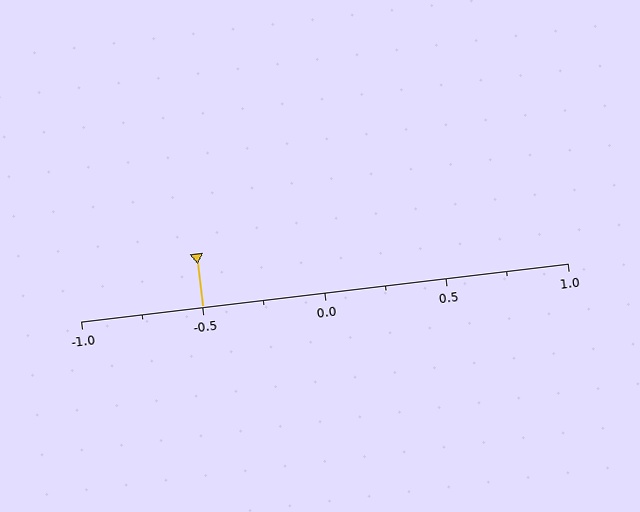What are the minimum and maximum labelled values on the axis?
The axis runs from -1.0 to 1.0.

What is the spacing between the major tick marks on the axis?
The major ticks are spaced 0.5 apart.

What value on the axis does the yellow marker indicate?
The marker indicates approximately -0.5.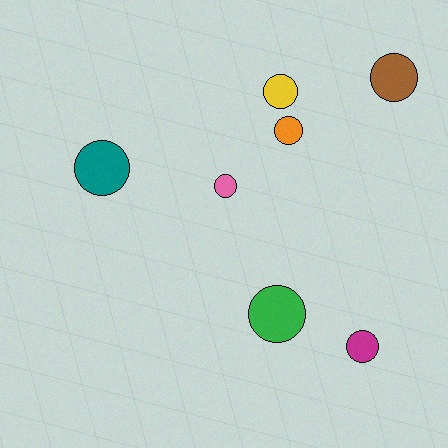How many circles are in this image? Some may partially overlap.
There are 7 circles.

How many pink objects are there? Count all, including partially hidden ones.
There is 1 pink object.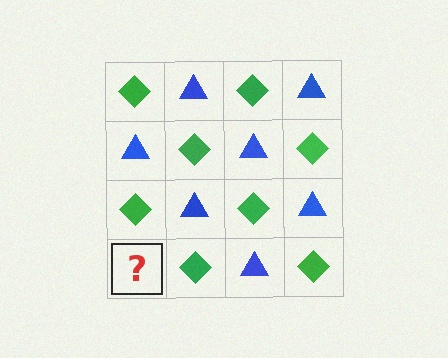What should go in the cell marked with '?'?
The missing cell should contain a blue triangle.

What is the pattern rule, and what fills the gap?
The rule is that it alternates green diamond and blue triangle in a checkerboard pattern. The gap should be filled with a blue triangle.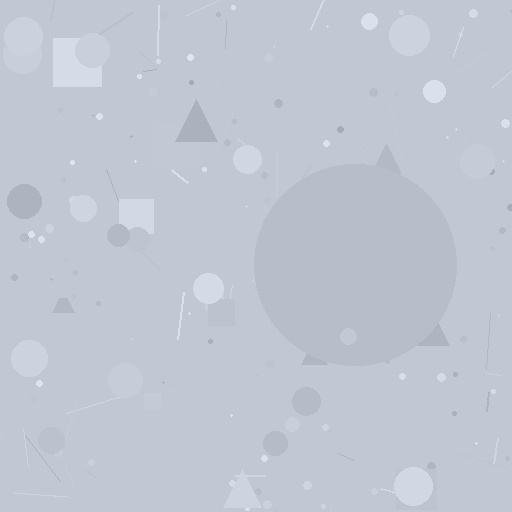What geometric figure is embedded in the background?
A circle is embedded in the background.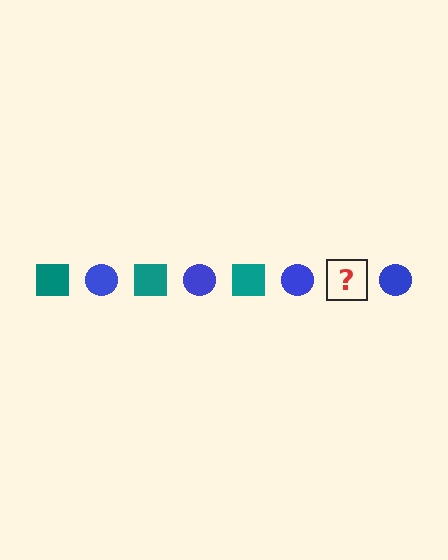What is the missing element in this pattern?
The missing element is a teal square.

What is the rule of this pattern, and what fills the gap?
The rule is that the pattern alternates between teal square and blue circle. The gap should be filled with a teal square.